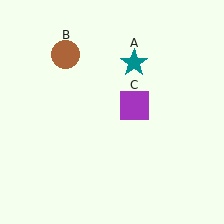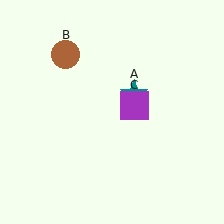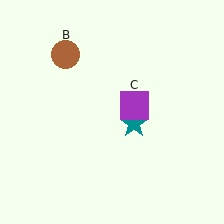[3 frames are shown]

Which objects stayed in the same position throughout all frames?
Brown circle (object B) and purple square (object C) remained stationary.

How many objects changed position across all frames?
1 object changed position: teal star (object A).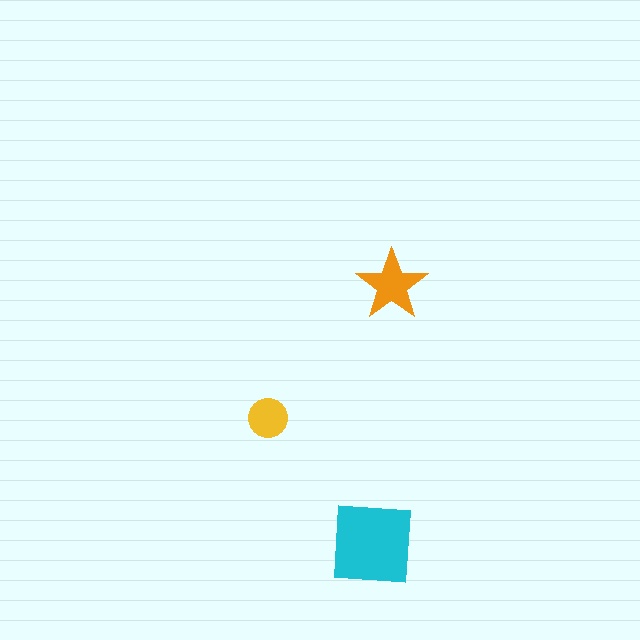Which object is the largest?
The cyan square.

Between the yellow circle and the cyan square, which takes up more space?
The cyan square.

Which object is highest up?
The orange star is topmost.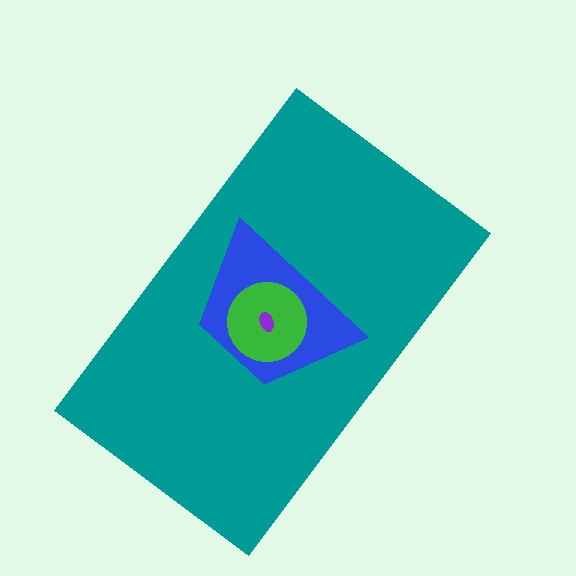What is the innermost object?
The purple ellipse.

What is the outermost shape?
The teal rectangle.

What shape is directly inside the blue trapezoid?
The green circle.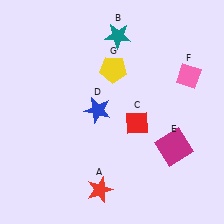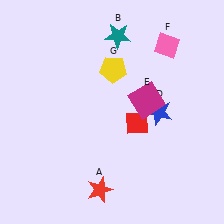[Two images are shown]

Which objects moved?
The objects that moved are: the blue star (D), the magenta square (E), the pink diamond (F).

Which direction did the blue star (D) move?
The blue star (D) moved right.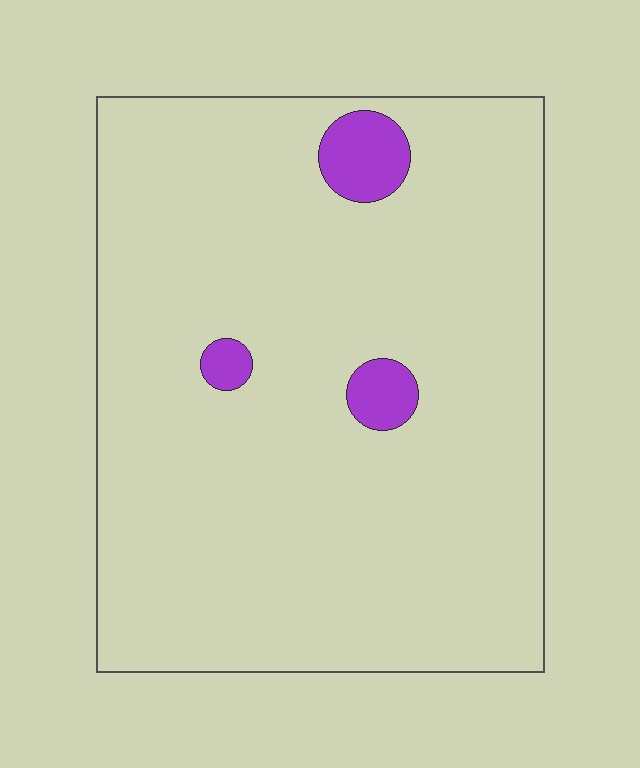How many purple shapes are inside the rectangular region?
3.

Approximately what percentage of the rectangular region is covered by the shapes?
Approximately 5%.